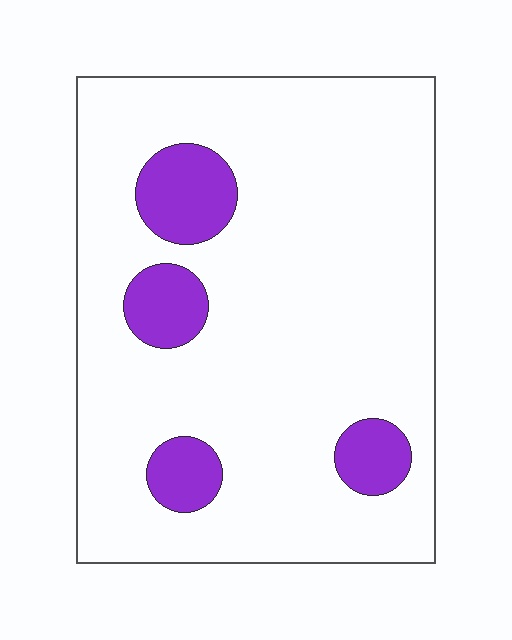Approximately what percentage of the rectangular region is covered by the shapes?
Approximately 15%.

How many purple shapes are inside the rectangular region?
4.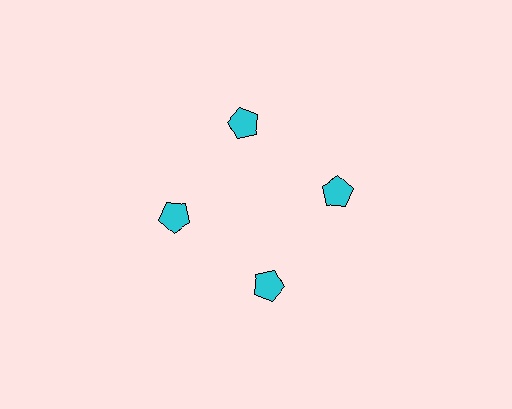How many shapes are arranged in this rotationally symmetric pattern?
There are 4 shapes, arranged in 4 groups of 1.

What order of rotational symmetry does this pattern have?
This pattern has 4-fold rotational symmetry.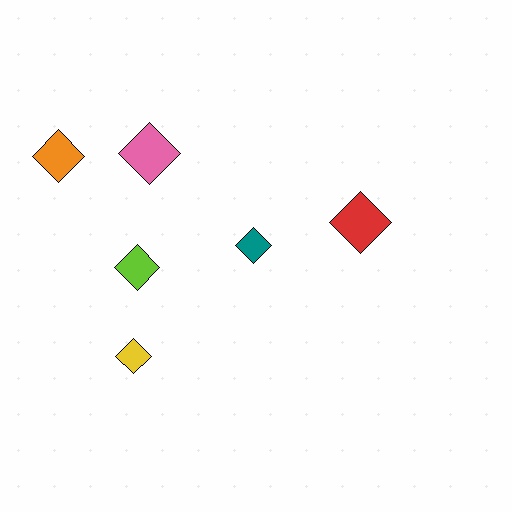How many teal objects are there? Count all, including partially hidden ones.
There is 1 teal object.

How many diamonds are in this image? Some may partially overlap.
There are 6 diamonds.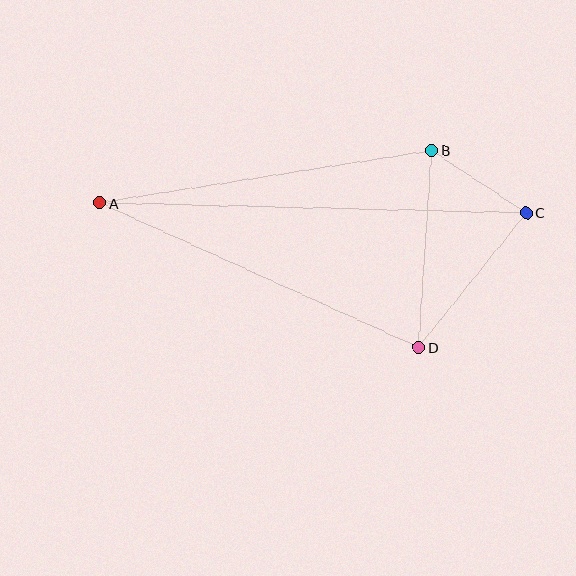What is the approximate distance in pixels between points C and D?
The distance between C and D is approximately 172 pixels.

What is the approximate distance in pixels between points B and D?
The distance between B and D is approximately 198 pixels.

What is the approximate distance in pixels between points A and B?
The distance between A and B is approximately 336 pixels.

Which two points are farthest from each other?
Points A and C are farthest from each other.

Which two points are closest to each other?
Points B and C are closest to each other.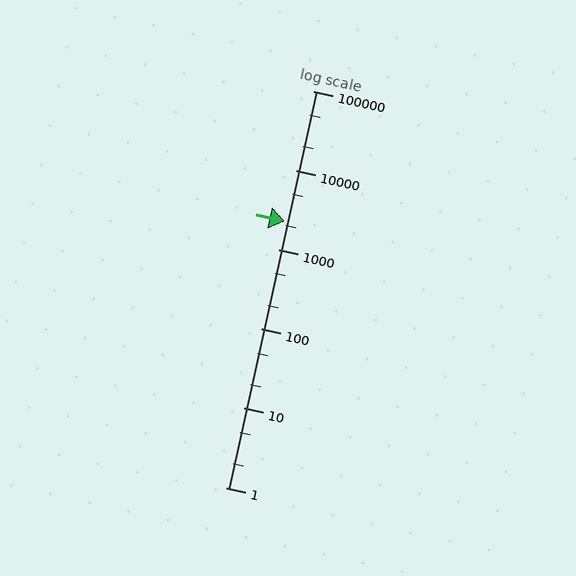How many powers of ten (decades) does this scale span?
The scale spans 5 decades, from 1 to 100000.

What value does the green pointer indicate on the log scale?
The pointer indicates approximately 2300.